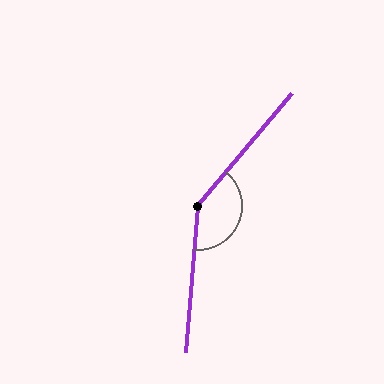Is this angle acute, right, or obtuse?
It is obtuse.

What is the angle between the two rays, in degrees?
Approximately 145 degrees.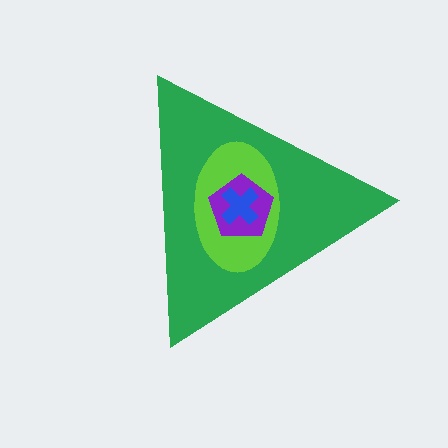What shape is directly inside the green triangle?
The lime ellipse.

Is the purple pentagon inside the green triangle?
Yes.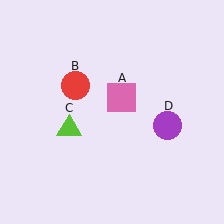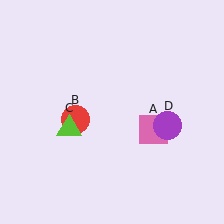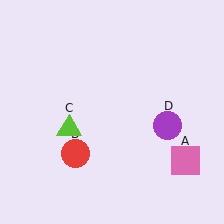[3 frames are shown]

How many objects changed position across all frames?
2 objects changed position: pink square (object A), red circle (object B).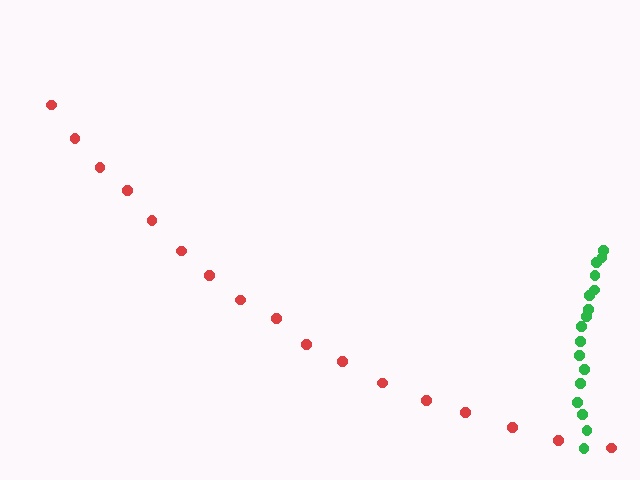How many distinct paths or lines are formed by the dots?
There are 2 distinct paths.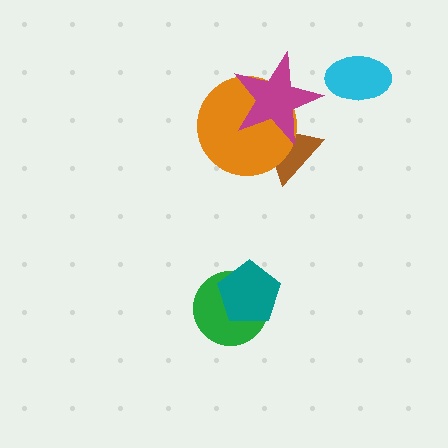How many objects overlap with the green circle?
1 object overlaps with the green circle.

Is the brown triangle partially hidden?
Yes, it is partially covered by another shape.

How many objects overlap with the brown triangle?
2 objects overlap with the brown triangle.